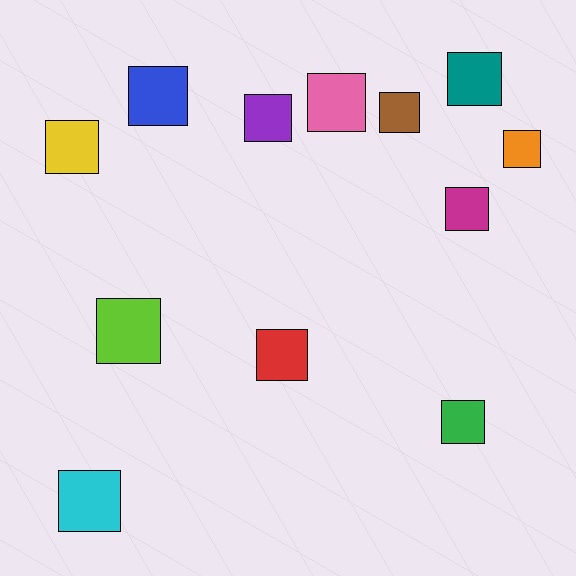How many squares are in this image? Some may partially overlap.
There are 12 squares.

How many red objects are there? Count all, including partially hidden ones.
There is 1 red object.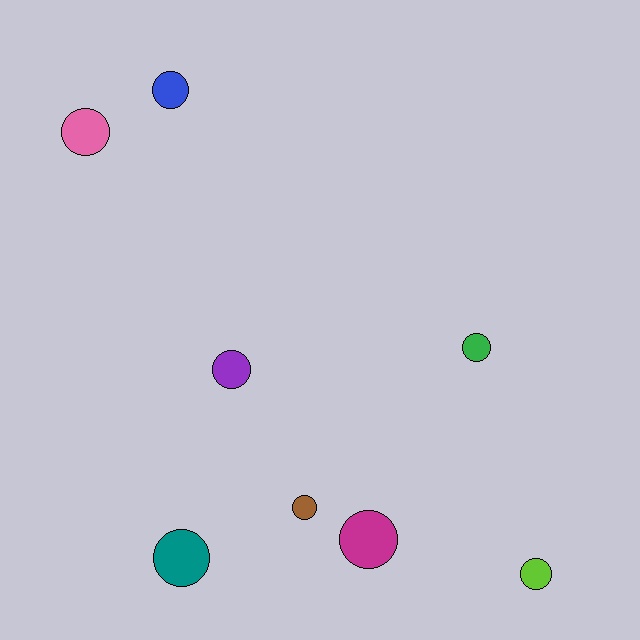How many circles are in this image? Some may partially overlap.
There are 8 circles.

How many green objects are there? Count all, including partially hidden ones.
There is 1 green object.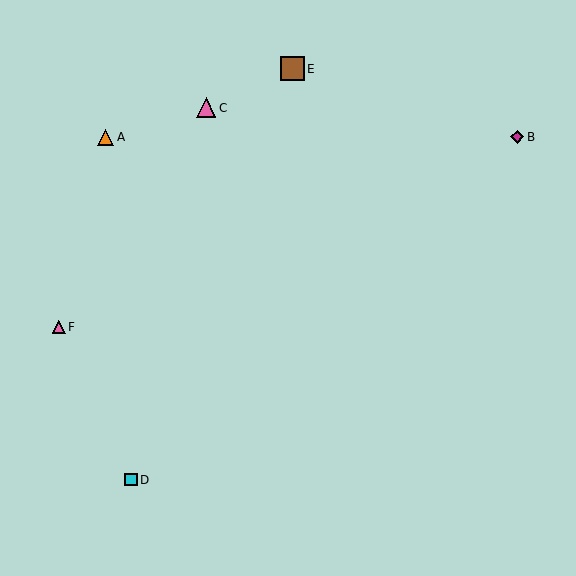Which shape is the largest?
The brown square (labeled E) is the largest.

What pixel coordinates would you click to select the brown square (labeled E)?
Click at (292, 69) to select the brown square E.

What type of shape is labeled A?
Shape A is an orange triangle.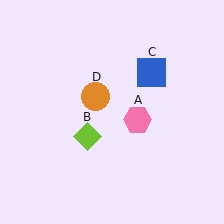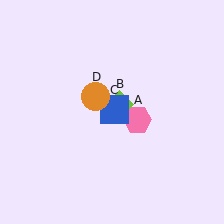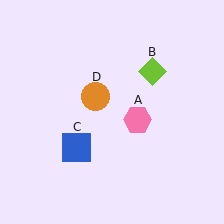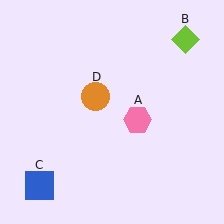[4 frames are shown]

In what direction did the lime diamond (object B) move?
The lime diamond (object B) moved up and to the right.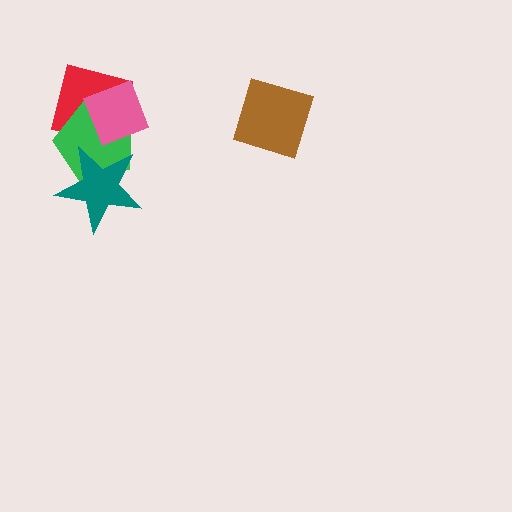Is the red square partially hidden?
Yes, it is partially covered by another shape.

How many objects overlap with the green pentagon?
3 objects overlap with the green pentagon.